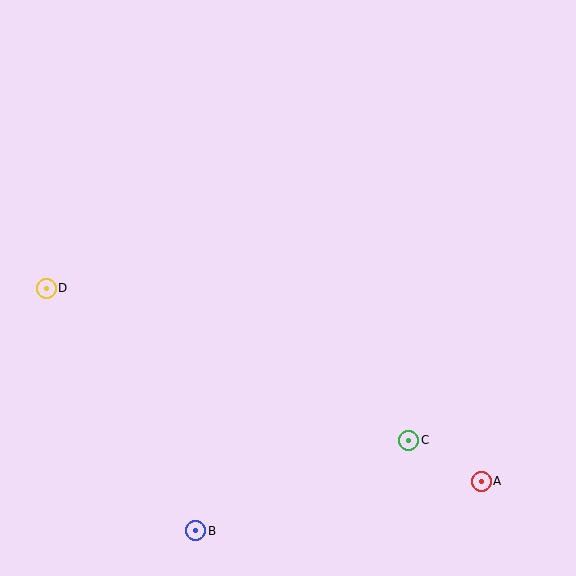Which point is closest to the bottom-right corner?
Point A is closest to the bottom-right corner.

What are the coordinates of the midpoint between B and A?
The midpoint between B and A is at (338, 506).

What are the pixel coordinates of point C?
Point C is at (409, 440).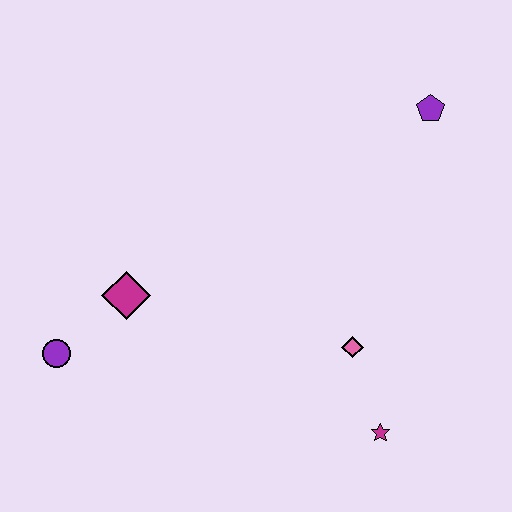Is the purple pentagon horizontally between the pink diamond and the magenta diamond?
No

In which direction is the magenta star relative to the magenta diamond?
The magenta star is to the right of the magenta diamond.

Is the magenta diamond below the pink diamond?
No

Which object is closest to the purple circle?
The magenta diamond is closest to the purple circle.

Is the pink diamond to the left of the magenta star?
Yes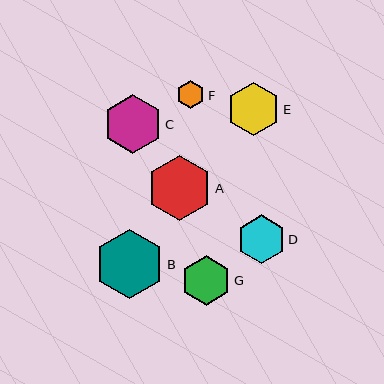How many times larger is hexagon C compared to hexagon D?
Hexagon C is approximately 1.2 times the size of hexagon D.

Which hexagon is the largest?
Hexagon B is the largest with a size of approximately 69 pixels.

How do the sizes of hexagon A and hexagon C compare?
Hexagon A and hexagon C are approximately the same size.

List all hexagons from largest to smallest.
From largest to smallest: B, A, C, E, G, D, F.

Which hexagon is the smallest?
Hexagon F is the smallest with a size of approximately 28 pixels.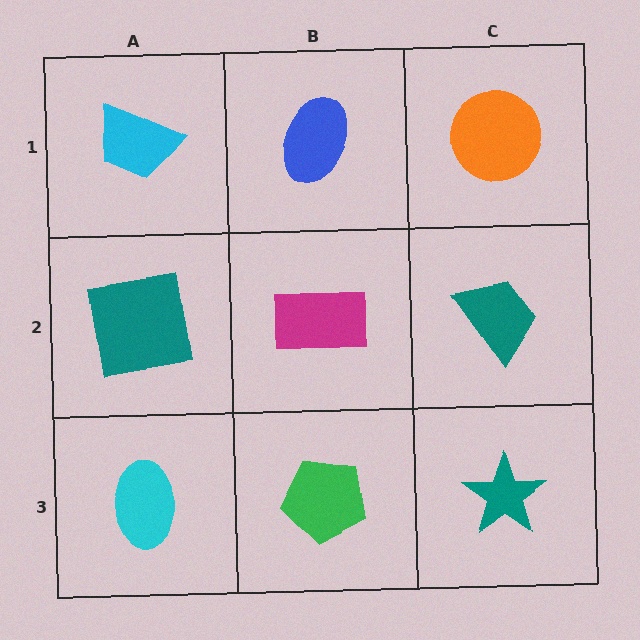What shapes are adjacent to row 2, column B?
A blue ellipse (row 1, column B), a green pentagon (row 3, column B), a teal square (row 2, column A), a teal trapezoid (row 2, column C).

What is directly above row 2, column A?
A cyan trapezoid.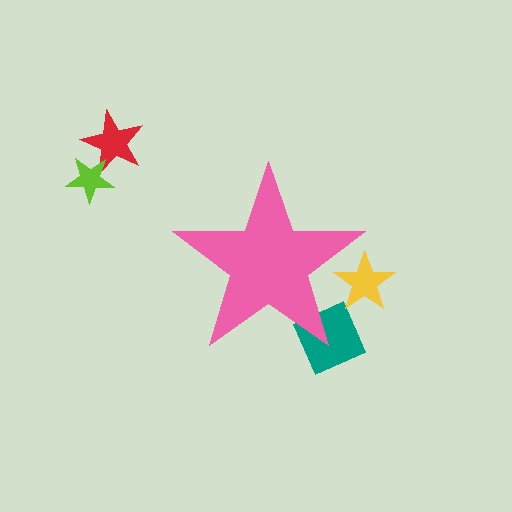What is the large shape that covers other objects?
A pink star.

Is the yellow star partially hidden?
Yes, the yellow star is partially hidden behind the pink star.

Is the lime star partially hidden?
No, the lime star is fully visible.